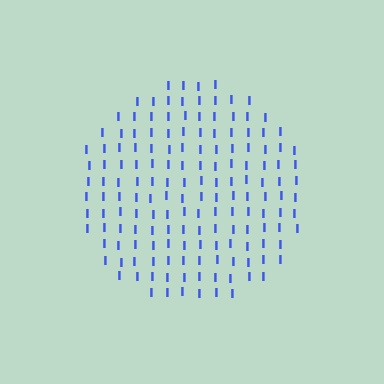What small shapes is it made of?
It is made of small letter I's.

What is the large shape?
The large shape is a circle.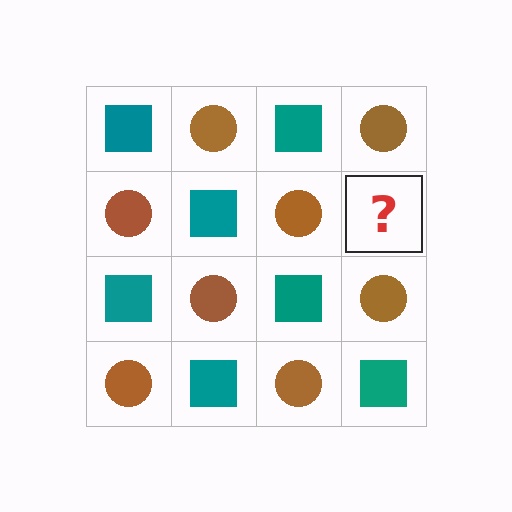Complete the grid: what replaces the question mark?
The question mark should be replaced with a teal square.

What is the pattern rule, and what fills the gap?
The rule is that it alternates teal square and brown circle in a checkerboard pattern. The gap should be filled with a teal square.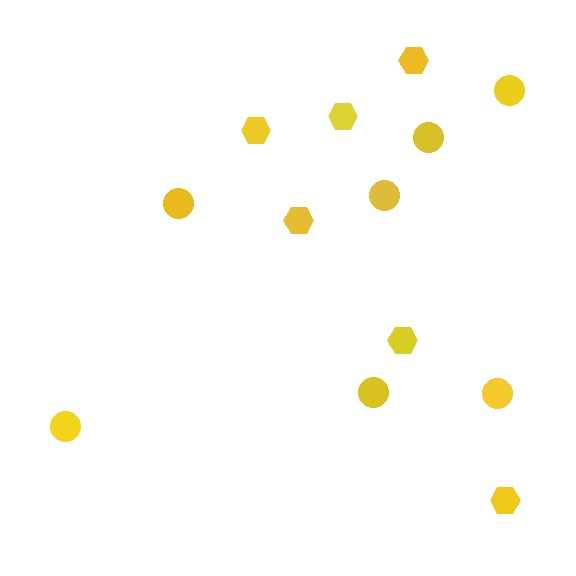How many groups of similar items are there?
There are 2 groups: one group of circles (7) and one group of hexagons (6).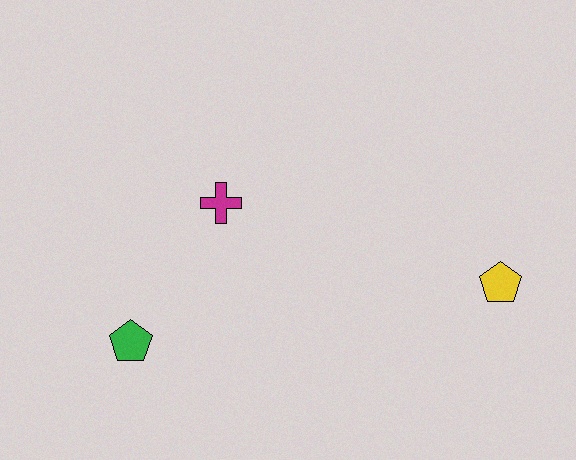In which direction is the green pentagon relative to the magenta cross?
The green pentagon is below the magenta cross.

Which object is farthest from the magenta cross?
The yellow pentagon is farthest from the magenta cross.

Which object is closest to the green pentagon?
The magenta cross is closest to the green pentagon.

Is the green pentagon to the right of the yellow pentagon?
No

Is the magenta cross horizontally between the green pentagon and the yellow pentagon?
Yes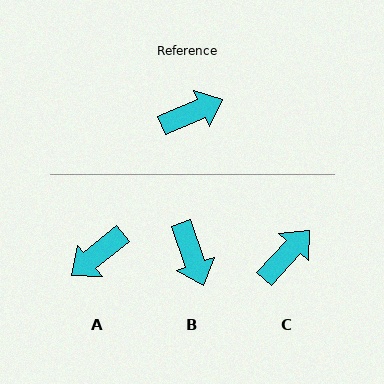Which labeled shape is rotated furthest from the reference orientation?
A, about 164 degrees away.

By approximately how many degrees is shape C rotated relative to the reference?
Approximately 24 degrees counter-clockwise.